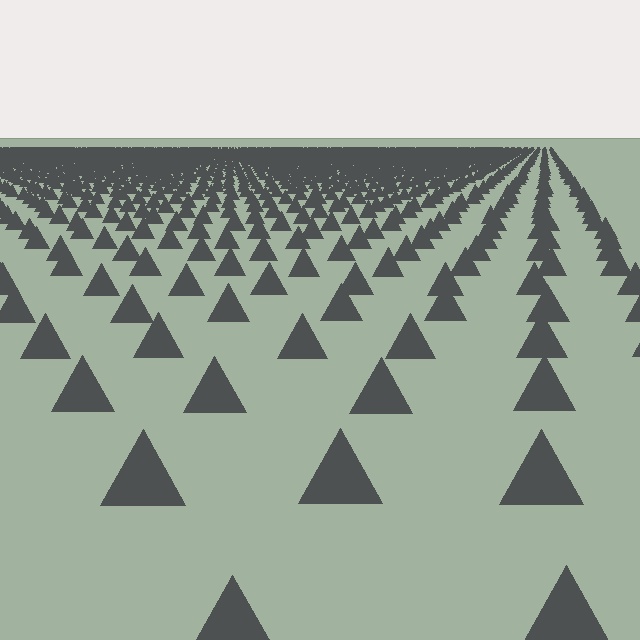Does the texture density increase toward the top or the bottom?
Density increases toward the top.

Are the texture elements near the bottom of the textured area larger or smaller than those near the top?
Larger. Near the bottom, elements are closer to the viewer and appear at a bigger on-screen size.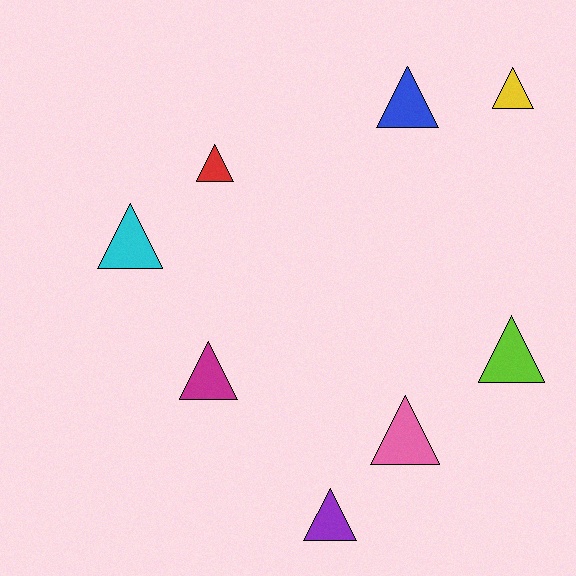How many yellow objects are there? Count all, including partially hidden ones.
There is 1 yellow object.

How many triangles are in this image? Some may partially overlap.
There are 8 triangles.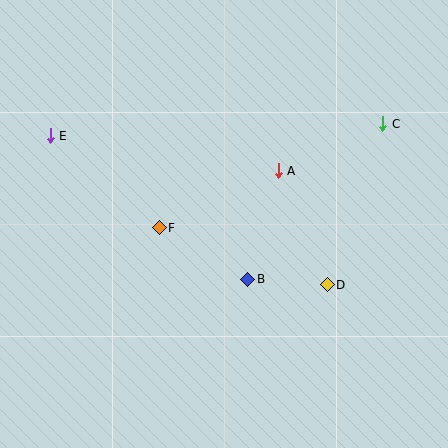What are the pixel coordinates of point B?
Point B is at (248, 279).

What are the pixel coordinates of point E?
Point E is at (50, 136).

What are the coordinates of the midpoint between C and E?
The midpoint between C and E is at (216, 130).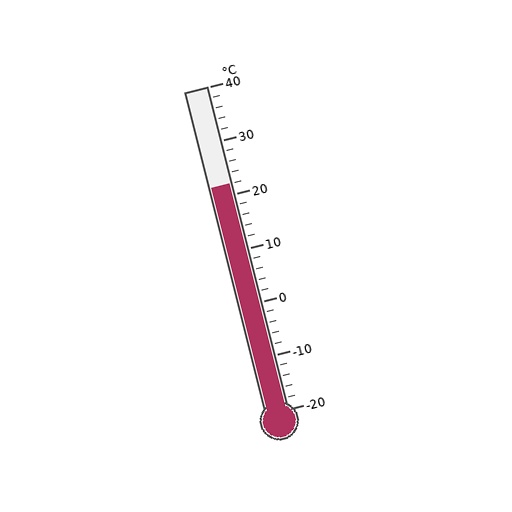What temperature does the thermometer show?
The thermometer shows approximately 22°C.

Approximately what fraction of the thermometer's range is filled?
The thermometer is filled to approximately 70% of its range.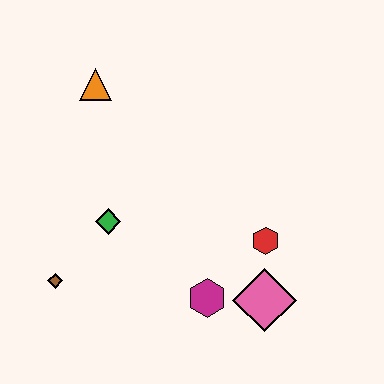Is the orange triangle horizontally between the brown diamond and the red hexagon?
Yes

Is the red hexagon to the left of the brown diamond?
No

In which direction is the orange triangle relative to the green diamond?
The orange triangle is above the green diamond.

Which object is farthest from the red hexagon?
The orange triangle is farthest from the red hexagon.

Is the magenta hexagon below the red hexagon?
Yes